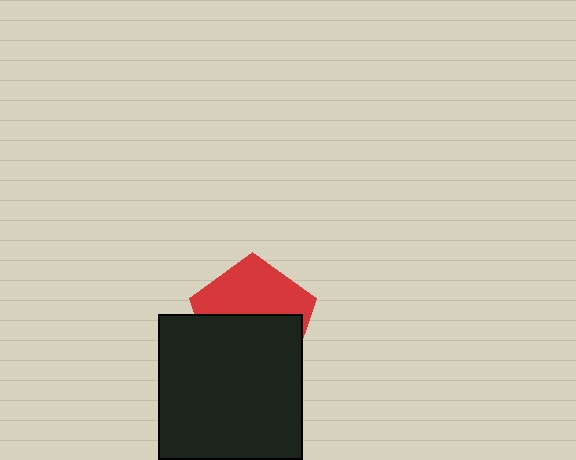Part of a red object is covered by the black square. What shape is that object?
It is a pentagon.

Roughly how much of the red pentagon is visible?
About half of it is visible (roughly 46%).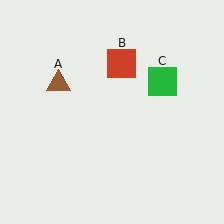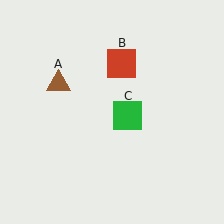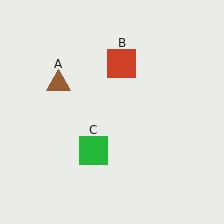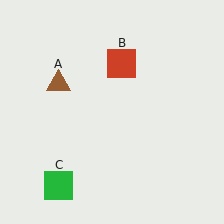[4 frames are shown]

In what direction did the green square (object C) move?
The green square (object C) moved down and to the left.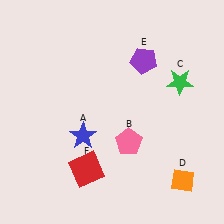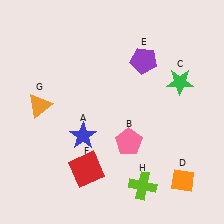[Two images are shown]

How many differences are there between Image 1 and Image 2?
There are 2 differences between the two images.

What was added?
An orange triangle (G), a lime cross (H) were added in Image 2.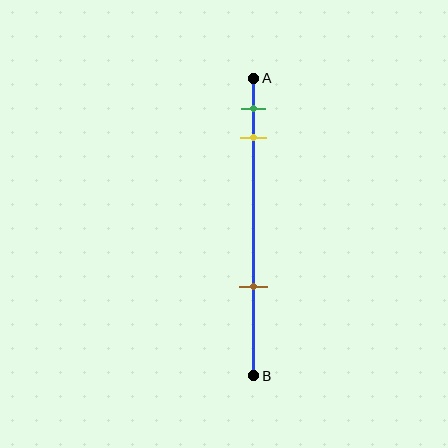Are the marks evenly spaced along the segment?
No, the marks are not evenly spaced.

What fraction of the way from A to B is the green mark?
The green mark is approximately 10% (0.1) of the way from A to B.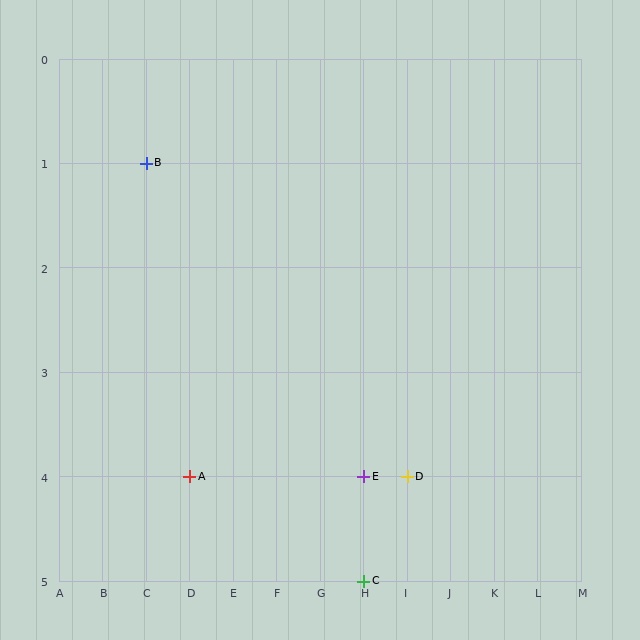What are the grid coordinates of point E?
Point E is at grid coordinates (H, 4).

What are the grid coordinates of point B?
Point B is at grid coordinates (C, 1).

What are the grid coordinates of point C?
Point C is at grid coordinates (H, 5).